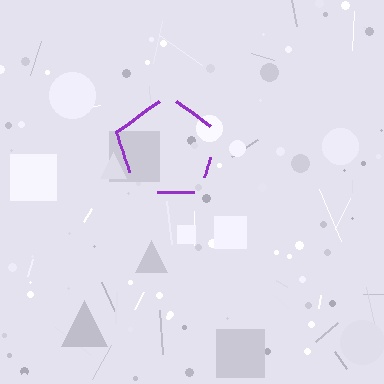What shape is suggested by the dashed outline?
The dashed outline suggests a pentagon.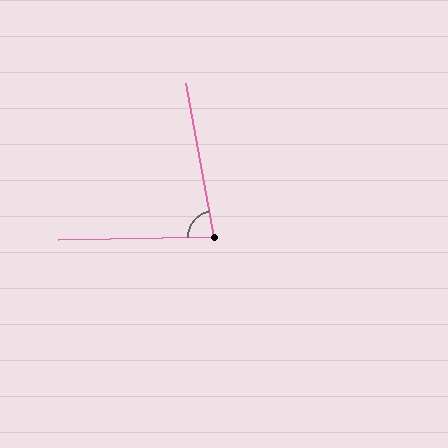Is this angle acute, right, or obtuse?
It is acute.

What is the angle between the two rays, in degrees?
Approximately 81 degrees.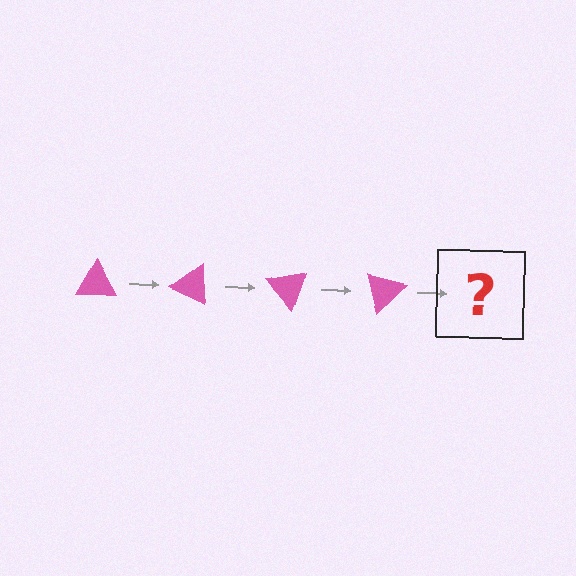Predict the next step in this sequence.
The next step is a pink triangle rotated 100 degrees.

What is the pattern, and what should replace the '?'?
The pattern is that the triangle rotates 25 degrees each step. The '?' should be a pink triangle rotated 100 degrees.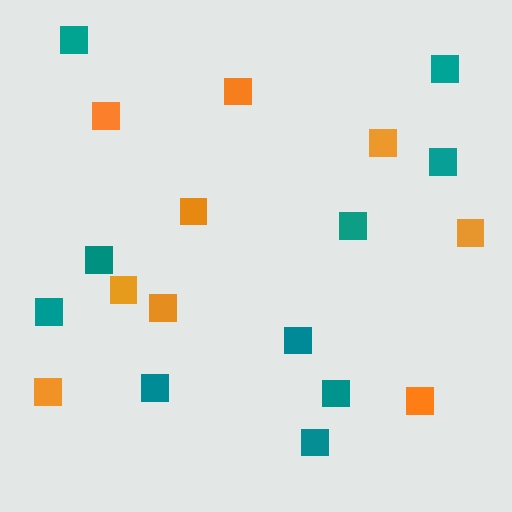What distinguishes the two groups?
There are 2 groups: one group of orange squares (9) and one group of teal squares (10).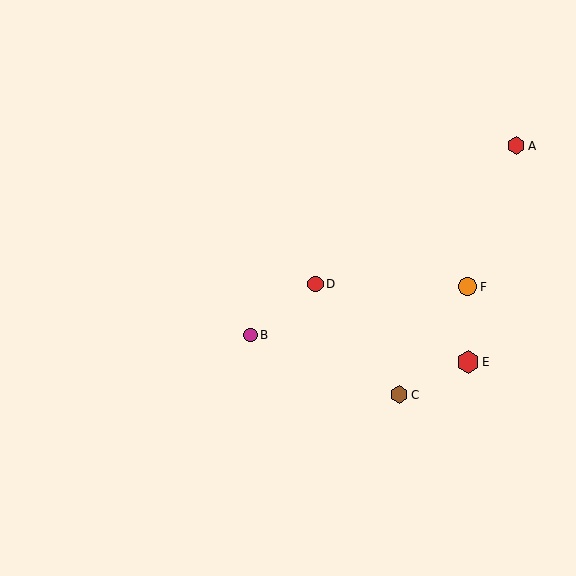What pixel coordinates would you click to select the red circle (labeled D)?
Click at (315, 284) to select the red circle D.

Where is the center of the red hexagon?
The center of the red hexagon is at (468, 362).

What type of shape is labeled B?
Shape B is a magenta circle.